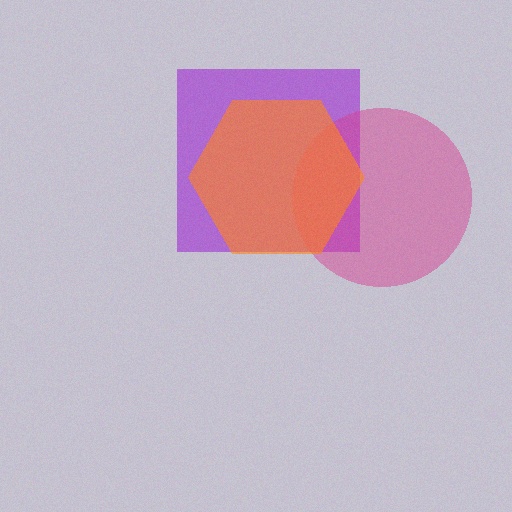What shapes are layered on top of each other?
The layered shapes are: a purple square, a magenta circle, an orange hexagon.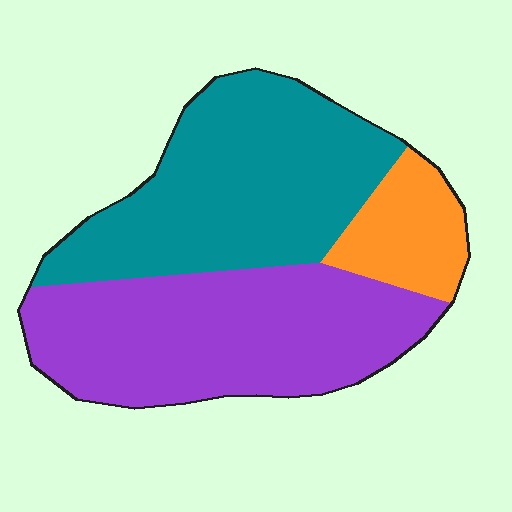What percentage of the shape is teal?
Teal covers 43% of the shape.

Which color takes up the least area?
Orange, at roughly 15%.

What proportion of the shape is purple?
Purple covers roughly 45% of the shape.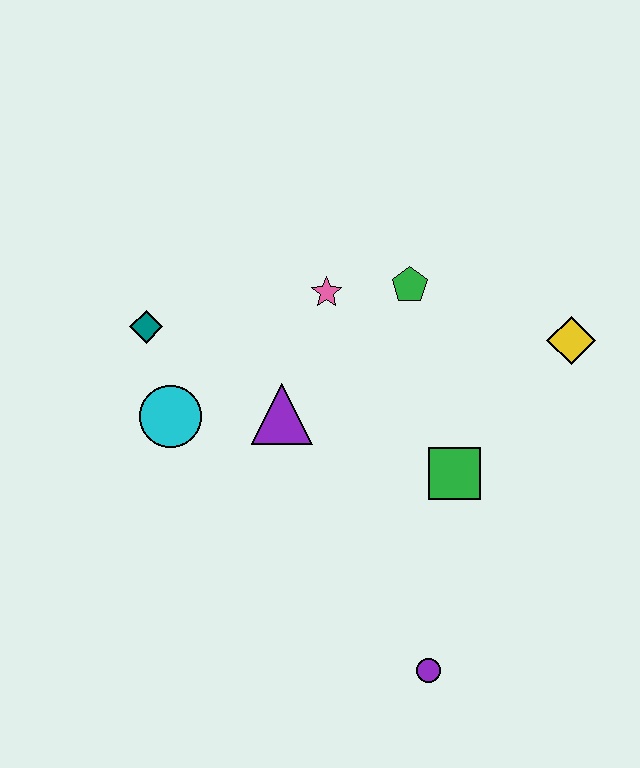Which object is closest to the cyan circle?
The teal diamond is closest to the cyan circle.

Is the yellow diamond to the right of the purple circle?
Yes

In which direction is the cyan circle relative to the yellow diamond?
The cyan circle is to the left of the yellow diamond.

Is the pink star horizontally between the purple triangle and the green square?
Yes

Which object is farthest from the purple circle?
The teal diamond is farthest from the purple circle.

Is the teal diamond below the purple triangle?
No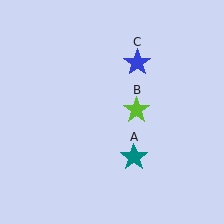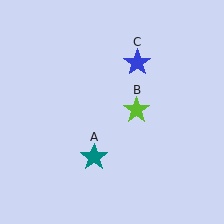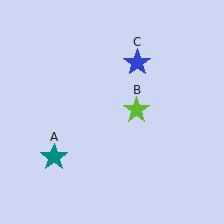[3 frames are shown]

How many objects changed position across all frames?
1 object changed position: teal star (object A).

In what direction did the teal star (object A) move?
The teal star (object A) moved left.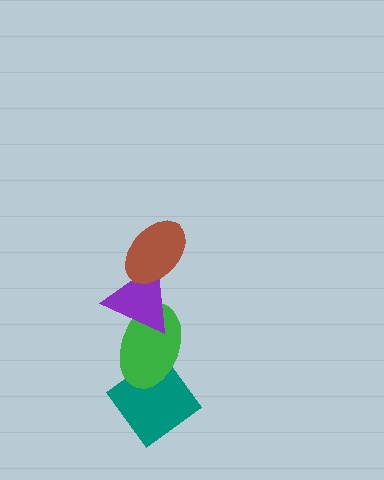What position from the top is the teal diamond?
The teal diamond is 4th from the top.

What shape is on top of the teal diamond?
The green ellipse is on top of the teal diamond.